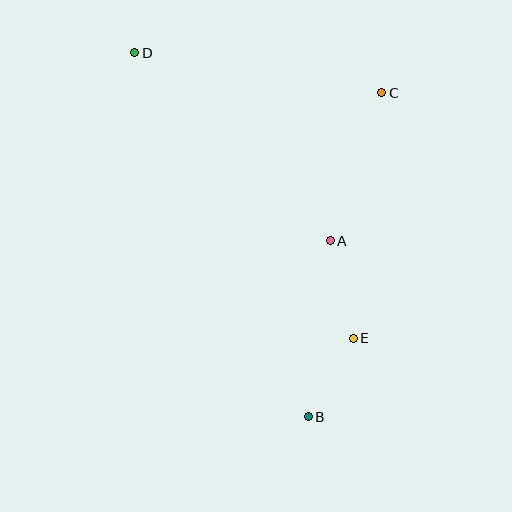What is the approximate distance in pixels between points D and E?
The distance between D and E is approximately 360 pixels.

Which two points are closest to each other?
Points B and E are closest to each other.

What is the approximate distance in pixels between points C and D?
The distance between C and D is approximately 250 pixels.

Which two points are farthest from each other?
Points B and D are farthest from each other.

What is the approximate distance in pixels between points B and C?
The distance between B and C is approximately 332 pixels.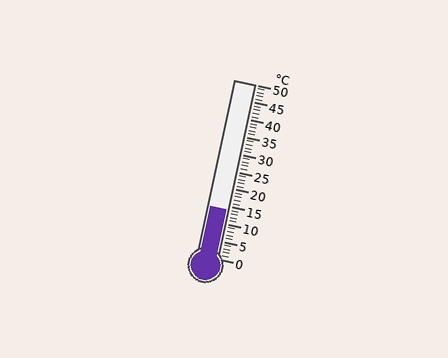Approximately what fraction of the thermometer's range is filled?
The thermometer is filled to approximately 30% of its range.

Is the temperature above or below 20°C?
The temperature is below 20°C.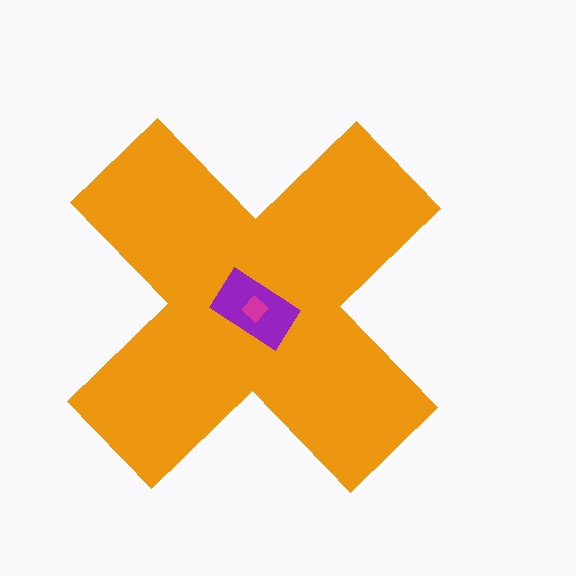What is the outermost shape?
The orange cross.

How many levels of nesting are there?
3.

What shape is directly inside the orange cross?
The purple rectangle.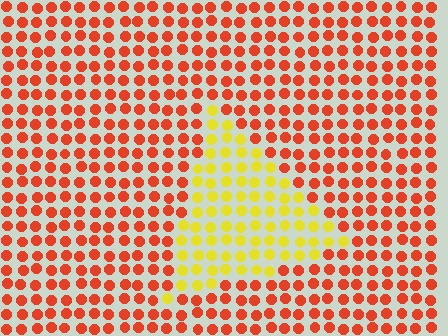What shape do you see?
I see a triangle.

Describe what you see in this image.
The image is filled with small red elements in a uniform arrangement. A triangle-shaped region is visible where the elements are tinted to a slightly different hue, forming a subtle color boundary.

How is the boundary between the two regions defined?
The boundary is defined purely by a slight shift in hue (about 51 degrees). Spacing, size, and orientation are identical on both sides.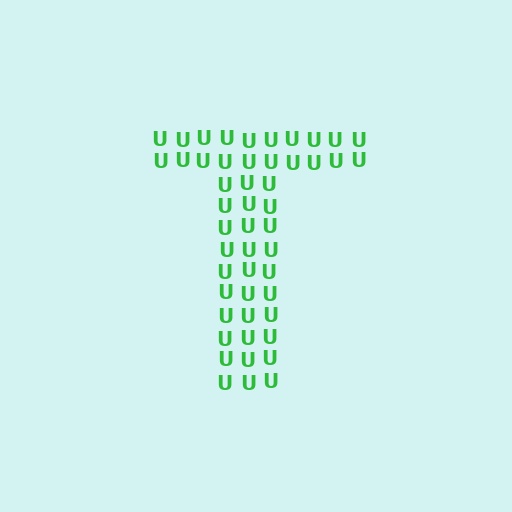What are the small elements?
The small elements are letter U's.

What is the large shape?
The large shape is the letter T.